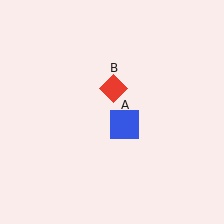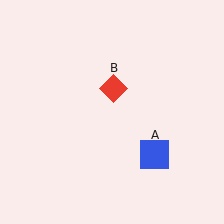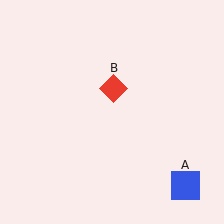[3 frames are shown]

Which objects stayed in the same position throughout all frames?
Red diamond (object B) remained stationary.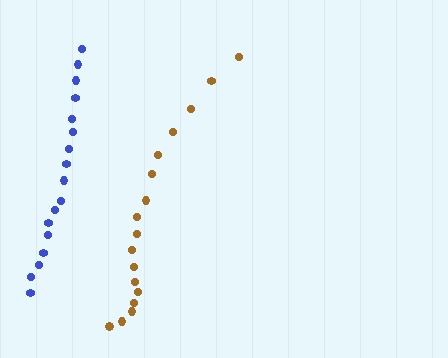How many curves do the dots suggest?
There are 2 distinct paths.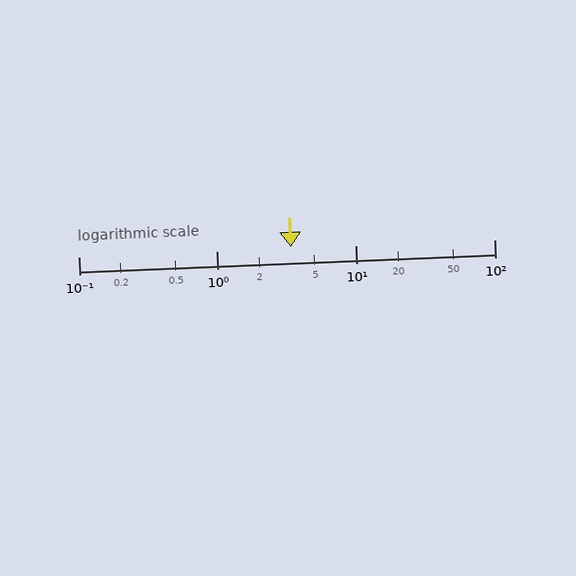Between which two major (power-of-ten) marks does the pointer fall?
The pointer is between 1 and 10.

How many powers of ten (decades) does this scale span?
The scale spans 3 decades, from 0.1 to 100.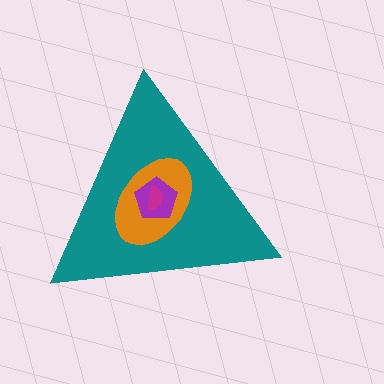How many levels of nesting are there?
4.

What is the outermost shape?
The teal triangle.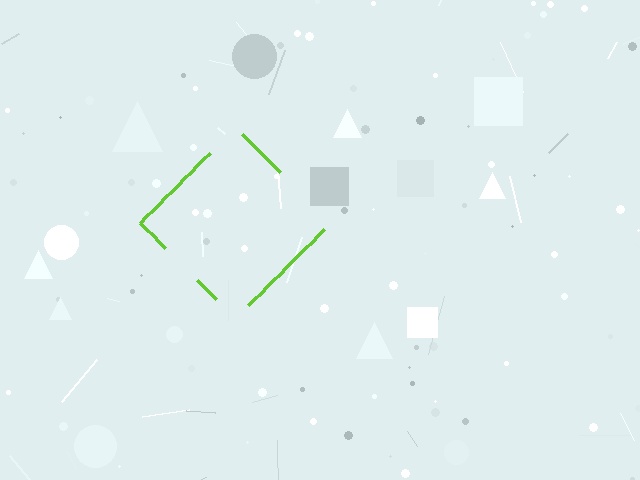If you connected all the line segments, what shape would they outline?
They would outline a diamond.